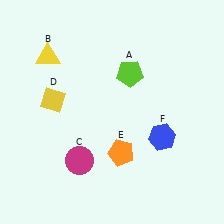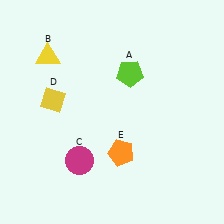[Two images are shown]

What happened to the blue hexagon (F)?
The blue hexagon (F) was removed in Image 2. It was in the bottom-right area of Image 1.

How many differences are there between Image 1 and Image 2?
There is 1 difference between the two images.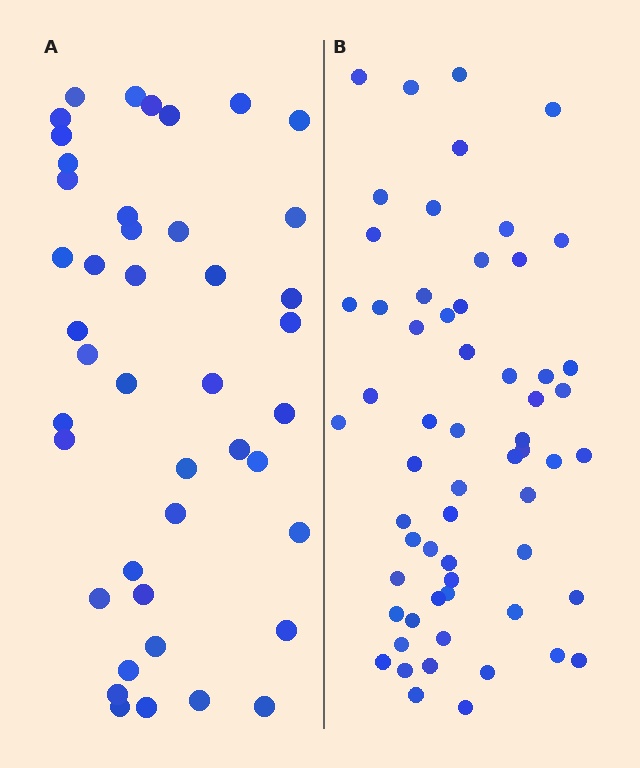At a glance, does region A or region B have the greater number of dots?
Region B (the right region) has more dots.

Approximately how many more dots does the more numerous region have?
Region B has approximately 15 more dots than region A.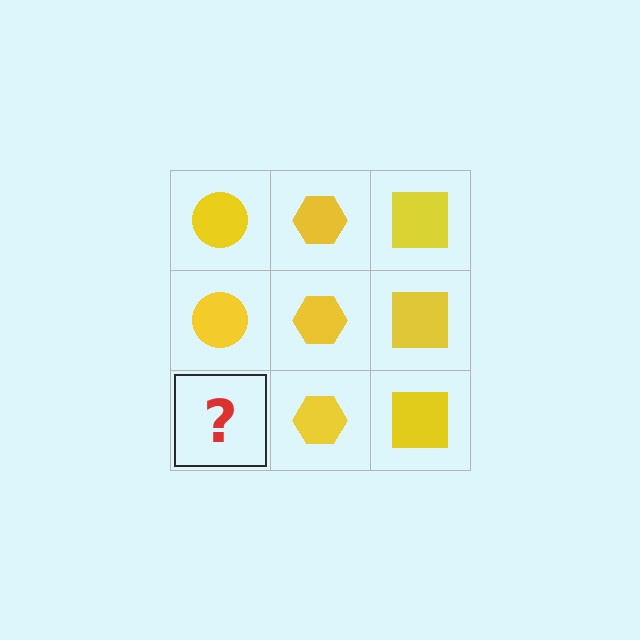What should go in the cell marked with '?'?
The missing cell should contain a yellow circle.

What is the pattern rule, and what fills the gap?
The rule is that each column has a consistent shape. The gap should be filled with a yellow circle.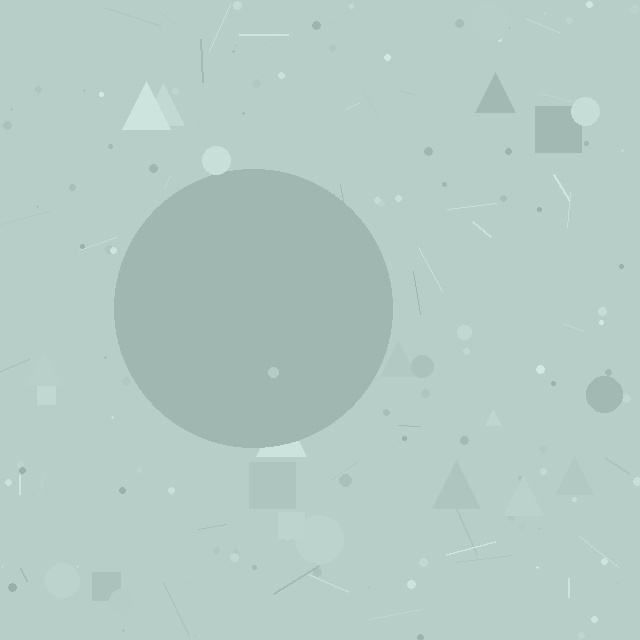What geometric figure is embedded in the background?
A circle is embedded in the background.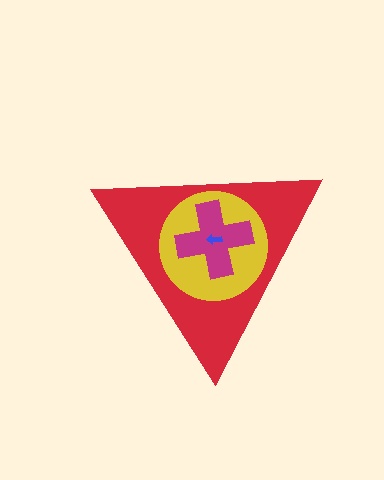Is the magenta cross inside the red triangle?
Yes.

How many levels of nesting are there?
4.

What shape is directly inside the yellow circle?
The magenta cross.